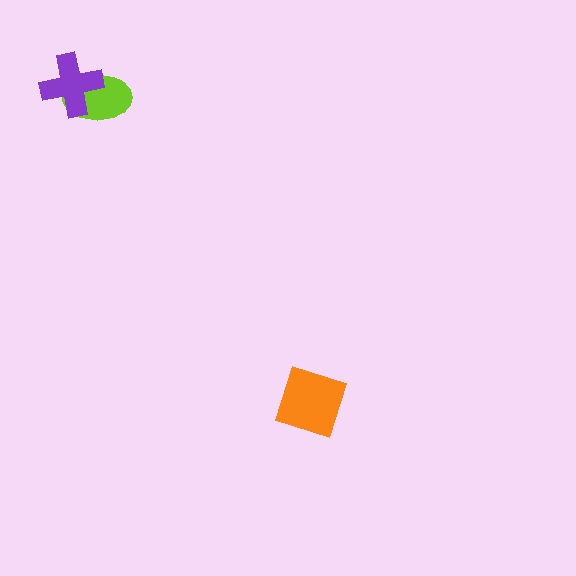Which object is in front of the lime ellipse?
The purple cross is in front of the lime ellipse.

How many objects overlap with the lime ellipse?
1 object overlaps with the lime ellipse.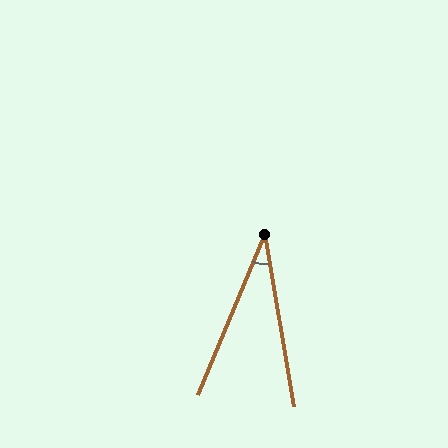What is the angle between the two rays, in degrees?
Approximately 32 degrees.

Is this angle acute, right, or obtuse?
It is acute.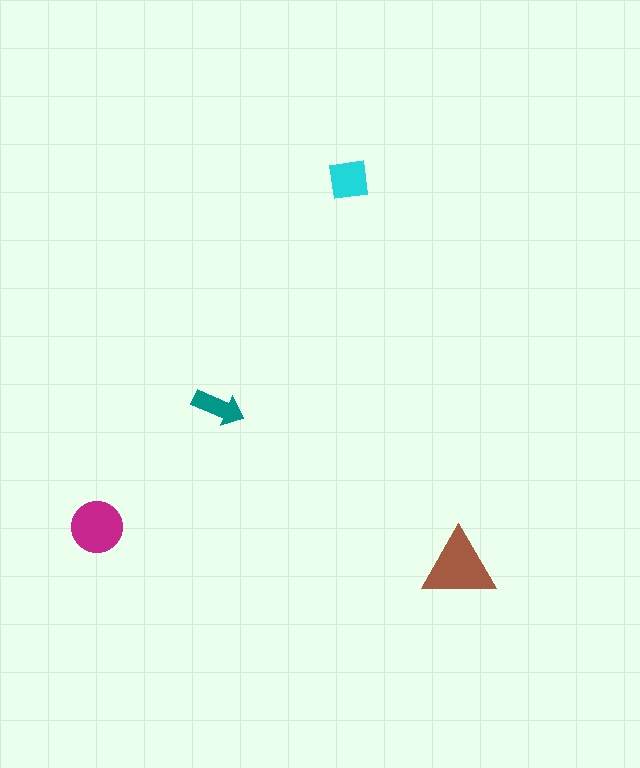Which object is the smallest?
The teal arrow.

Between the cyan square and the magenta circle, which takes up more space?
The magenta circle.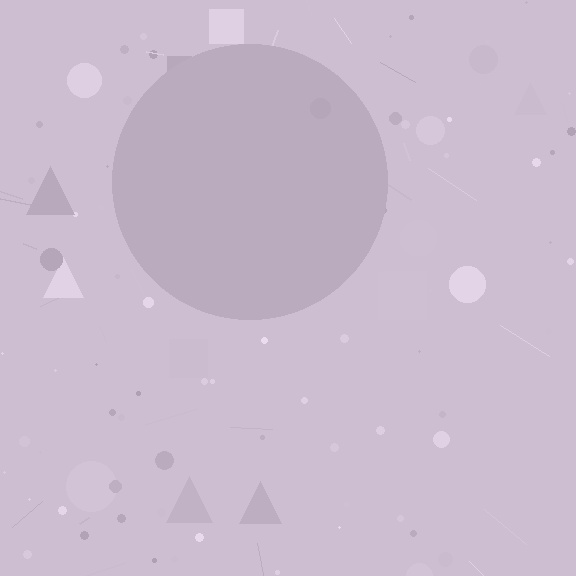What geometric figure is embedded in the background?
A circle is embedded in the background.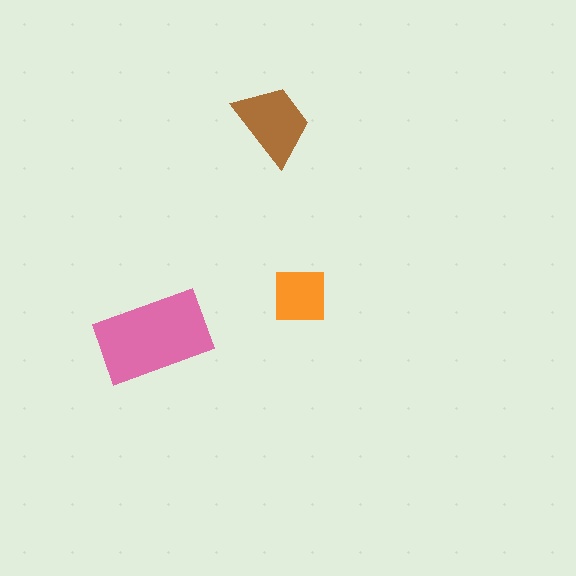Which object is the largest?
The pink rectangle.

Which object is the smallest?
The orange square.